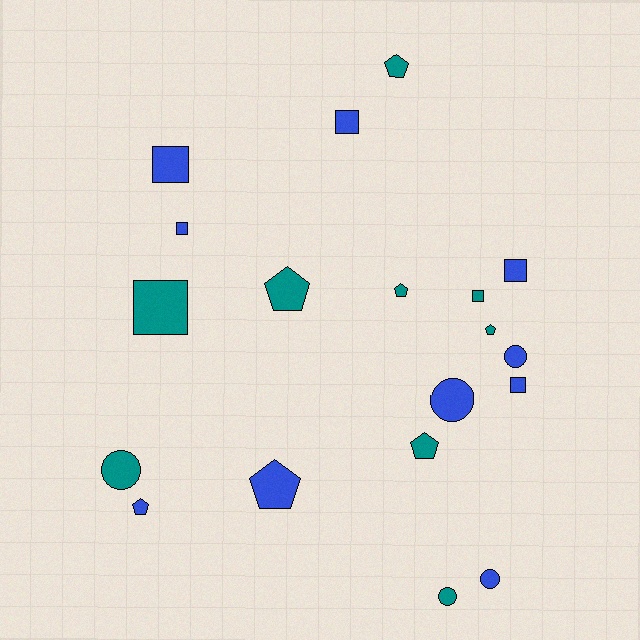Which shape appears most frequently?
Pentagon, with 7 objects.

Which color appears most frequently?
Blue, with 10 objects.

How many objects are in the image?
There are 19 objects.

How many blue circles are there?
There are 3 blue circles.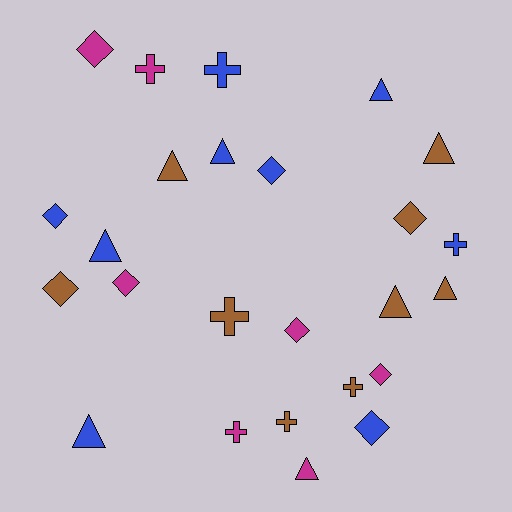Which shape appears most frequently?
Diamond, with 9 objects.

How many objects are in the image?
There are 25 objects.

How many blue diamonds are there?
There are 3 blue diamonds.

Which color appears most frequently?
Blue, with 9 objects.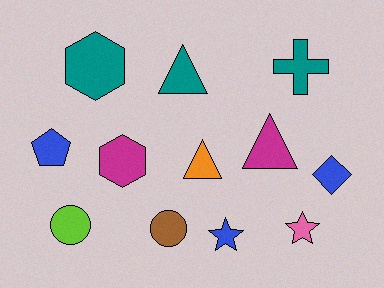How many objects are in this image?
There are 12 objects.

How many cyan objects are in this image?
There are no cyan objects.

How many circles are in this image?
There are 2 circles.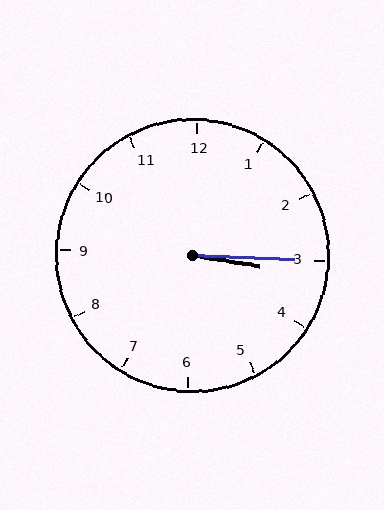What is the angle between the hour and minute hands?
Approximately 8 degrees.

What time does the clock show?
3:15.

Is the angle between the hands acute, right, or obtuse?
It is acute.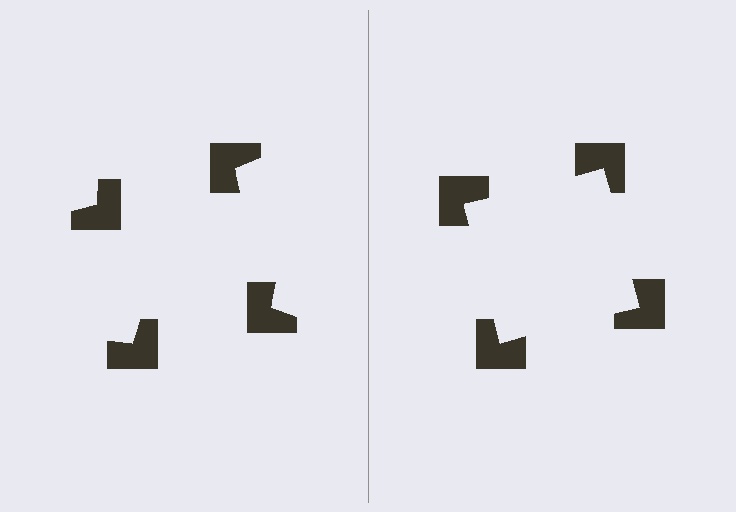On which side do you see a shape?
An illusory square appears on the right side. On the left side the wedge cuts are rotated, so no coherent shape forms.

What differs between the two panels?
The notched squares are positioned identically on both sides; only the wedge orientations differ. On the right they align to a square; on the left they are misaligned.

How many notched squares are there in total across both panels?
8 — 4 on each side.